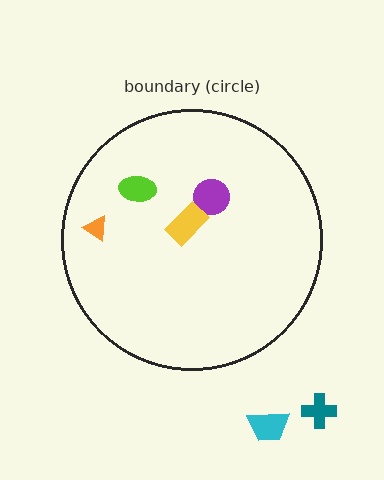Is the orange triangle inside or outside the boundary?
Inside.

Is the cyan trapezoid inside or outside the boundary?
Outside.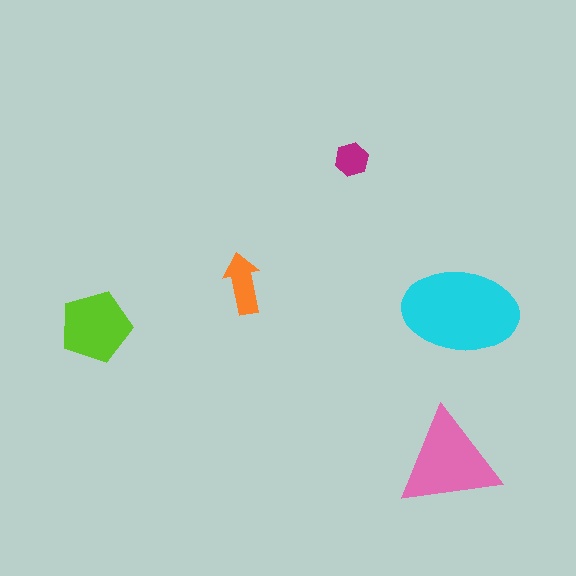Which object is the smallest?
The magenta hexagon.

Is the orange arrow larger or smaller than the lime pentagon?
Smaller.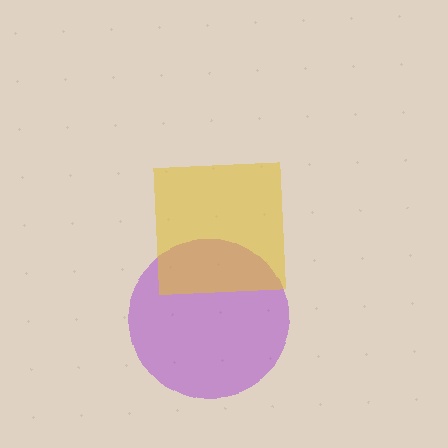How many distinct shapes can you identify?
There are 2 distinct shapes: a purple circle, a yellow square.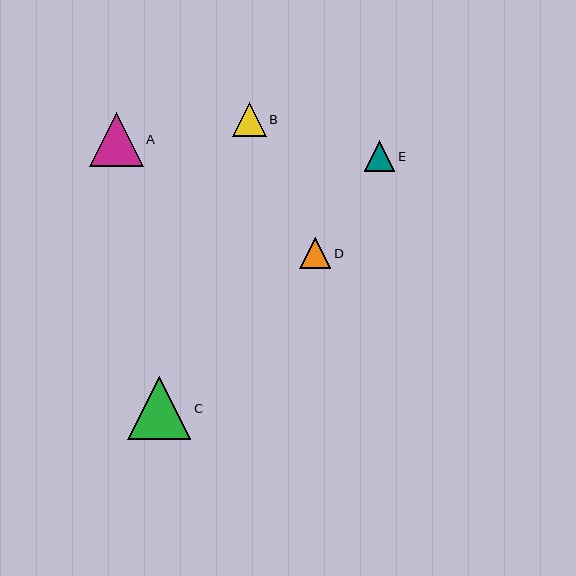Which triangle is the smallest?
Triangle E is the smallest with a size of approximately 31 pixels.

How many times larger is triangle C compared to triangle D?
Triangle C is approximately 2.0 times the size of triangle D.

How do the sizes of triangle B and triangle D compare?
Triangle B and triangle D are approximately the same size.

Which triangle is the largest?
Triangle C is the largest with a size of approximately 63 pixels.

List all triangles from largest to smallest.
From largest to smallest: C, A, B, D, E.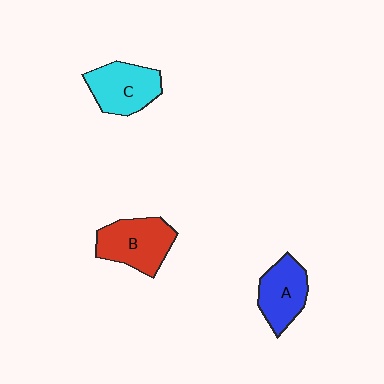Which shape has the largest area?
Shape B (red).